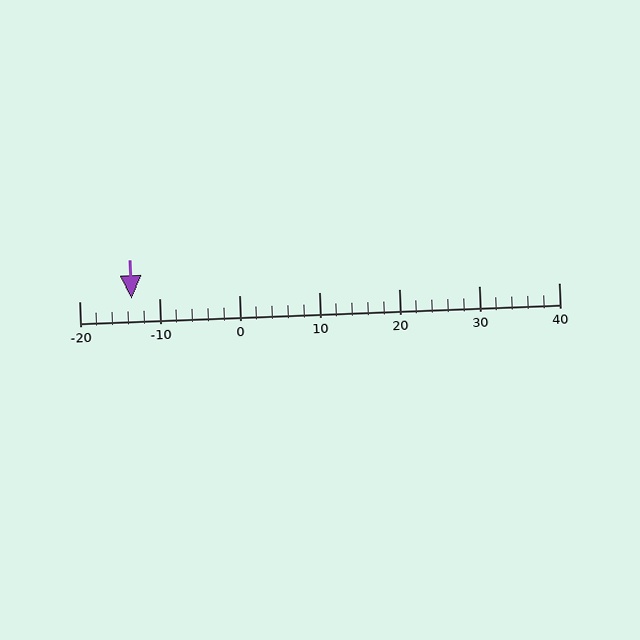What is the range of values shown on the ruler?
The ruler shows values from -20 to 40.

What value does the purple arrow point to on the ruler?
The purple arrow points to approximately -13.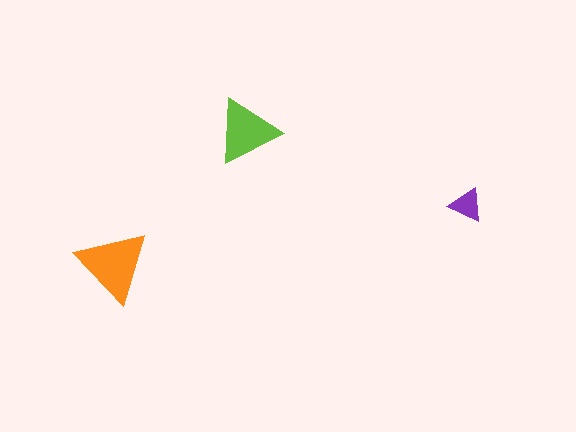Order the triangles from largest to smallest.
the orange one, the lime one, the purple one.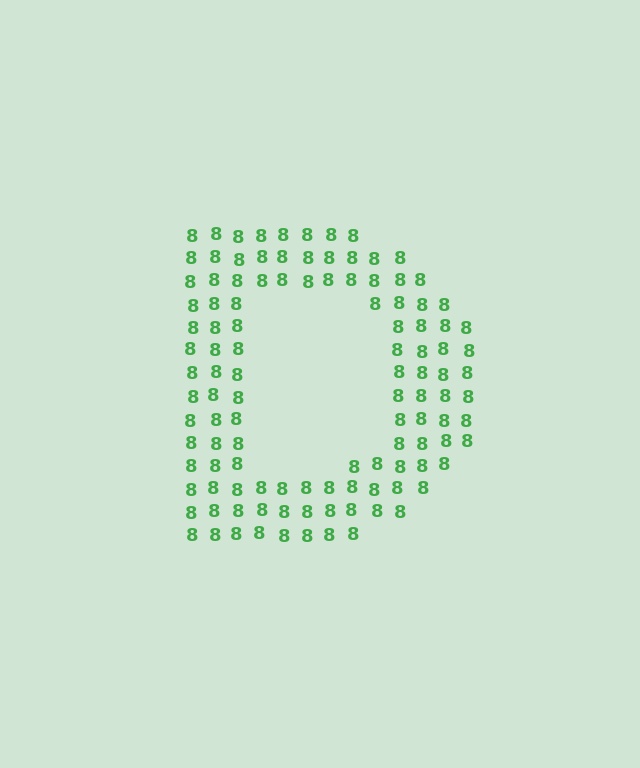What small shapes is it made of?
It is made of small digit 8's.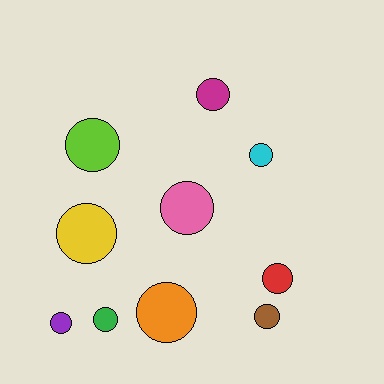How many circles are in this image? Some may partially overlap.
There are 10 circles.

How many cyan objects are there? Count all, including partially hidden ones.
There is 1 cyan object.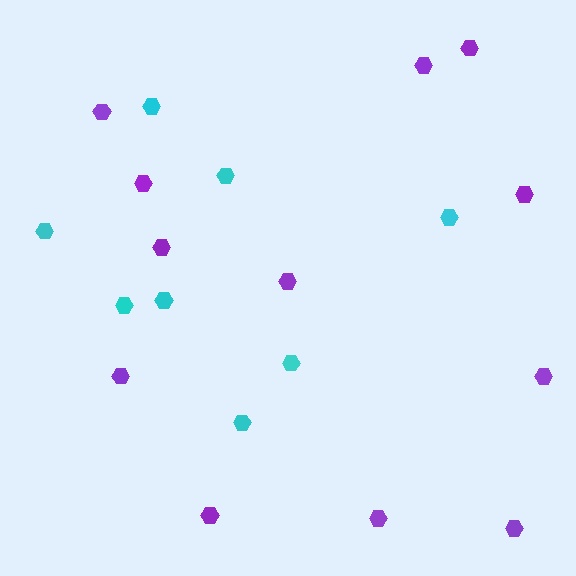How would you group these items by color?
There are 2 groups: one group of purple hexagons (12) and one group of cyan hexagons (8).